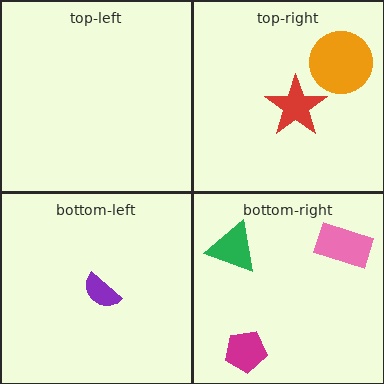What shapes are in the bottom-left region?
The purple semicircle.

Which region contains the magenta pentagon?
The bottom-right region.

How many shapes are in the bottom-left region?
1.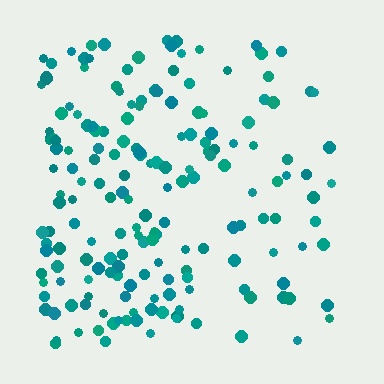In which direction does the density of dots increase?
From right to left, with the left side densest.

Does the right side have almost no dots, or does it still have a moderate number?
Still a moderate number, just noticeably fewer than the left.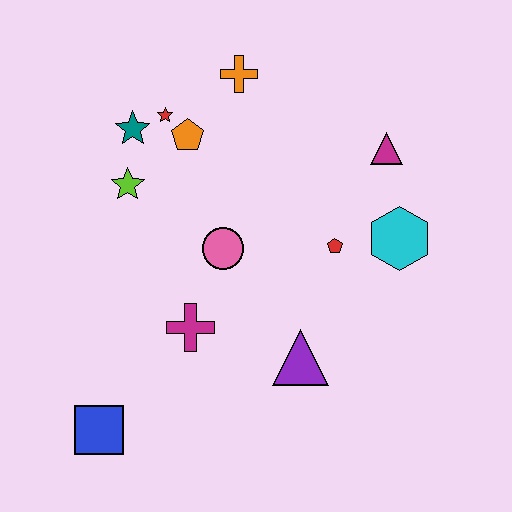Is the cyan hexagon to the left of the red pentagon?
No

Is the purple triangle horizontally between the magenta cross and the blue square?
No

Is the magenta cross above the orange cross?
No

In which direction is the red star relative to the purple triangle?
The red star is above the purple triangle.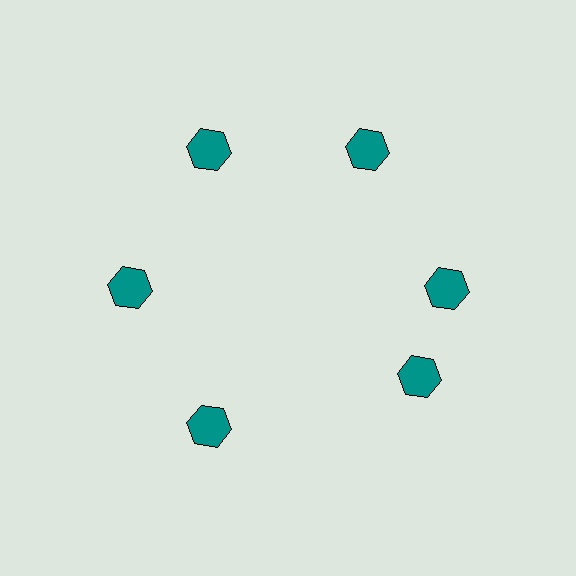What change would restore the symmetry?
The symmetry would be restored by rotating it back into even spacing with its neighbors so that all 6 hexagons sit at equal angles and equal distance from the center.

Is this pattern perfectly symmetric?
No. The 6 teal hexagons are arranged in a ring, but one element near the 5 o'clock position is rotated out of alignment along the ring, breaking the 6-fold rotational symmetry.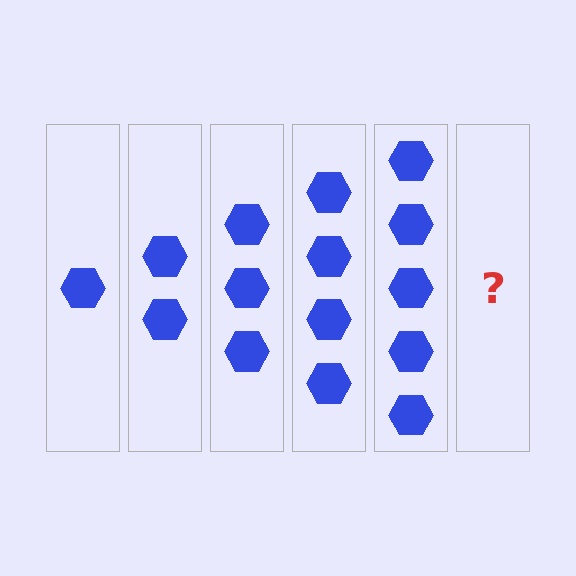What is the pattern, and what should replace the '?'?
The pattern is that each step adds one more hexagon. The '?' should be 6 hexagons.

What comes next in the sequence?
The next element should be 6 hexagons.